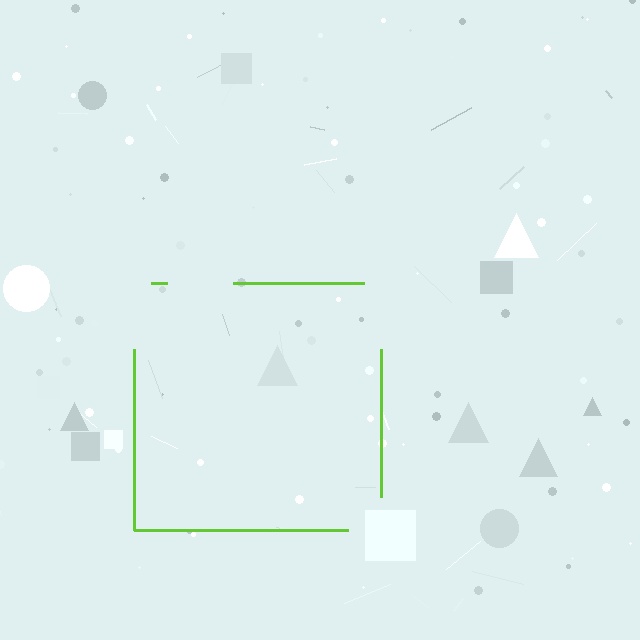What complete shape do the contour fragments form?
The contour fragments form a square.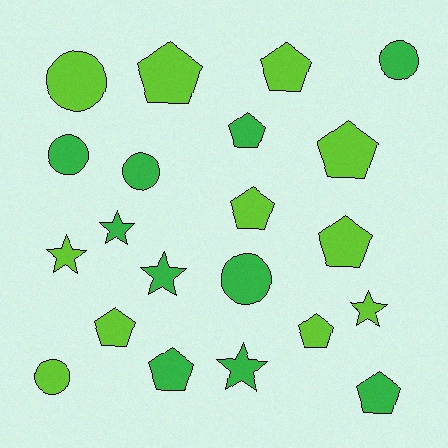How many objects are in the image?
There are 21 objects.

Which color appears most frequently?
Lime, with 11 objects.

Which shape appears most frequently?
Pentagon, with 10 objects.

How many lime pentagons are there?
There are 7 lime pentagons.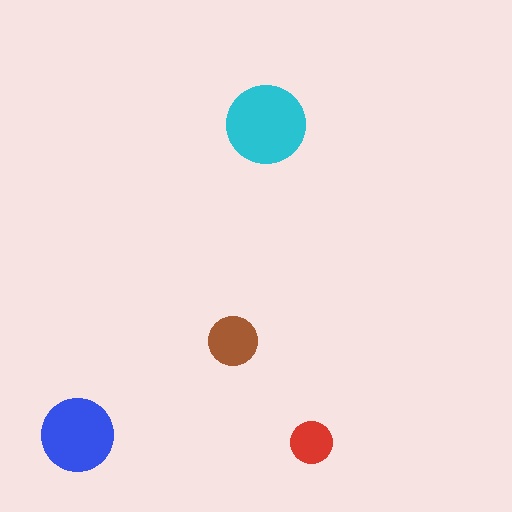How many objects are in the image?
There are 4 objects in the image.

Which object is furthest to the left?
The blue circle is leftmost.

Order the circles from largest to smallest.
the cyan one, the blue one, the brown one, the red one.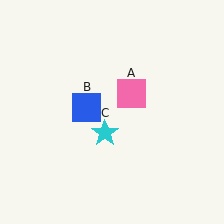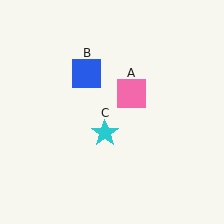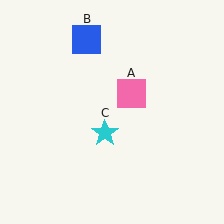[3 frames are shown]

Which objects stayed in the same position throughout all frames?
Pink square (object A) and cyan star (object C) remained stationary.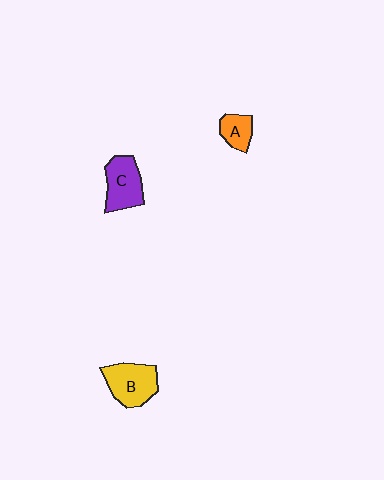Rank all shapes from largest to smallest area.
From largest to smallest: B (yellow), C (purple), A (orange).